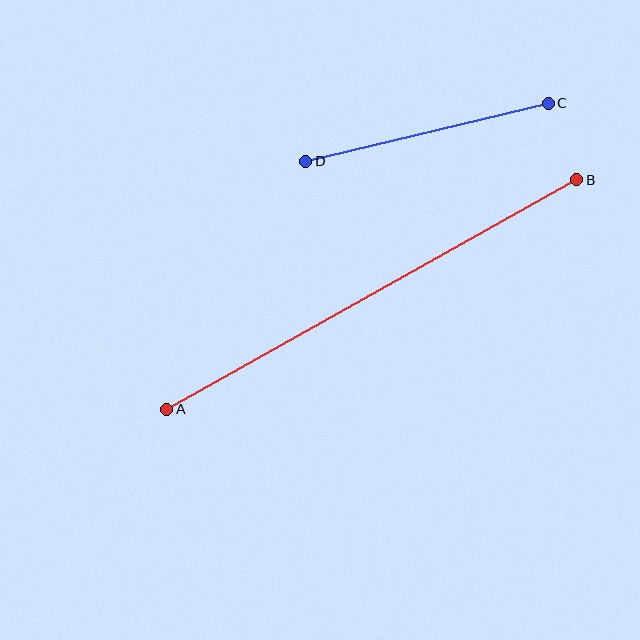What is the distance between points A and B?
The distance is approximately 470 pixels.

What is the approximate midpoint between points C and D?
The midpoint is at approximately (427, 132) pixels.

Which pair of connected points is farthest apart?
Points A and B are farthest apart.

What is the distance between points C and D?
The distance is approximately 249 pixels.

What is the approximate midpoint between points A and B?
The midpoint is at approximately (372, 295) pixels.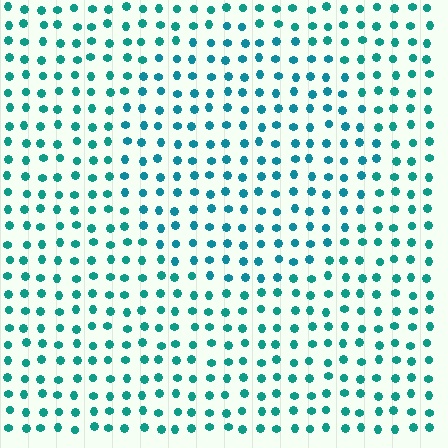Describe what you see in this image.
The image is filled with small teal elements in a uniform arrangement. A circle-shaped region is visible where the elements are tinted to a slightly different hue, forming a subtle color boundary.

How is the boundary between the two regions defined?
The boundary is defined purely by a slight shift in hue (about 16 degrees). Spacing, size, and orientation are identical on both sides.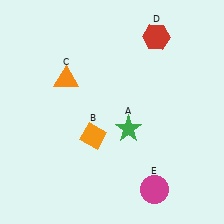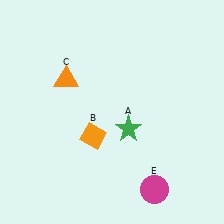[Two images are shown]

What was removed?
The red hexagon (D) was removed in Image 2.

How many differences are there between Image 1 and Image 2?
There is 1 difference between the two images.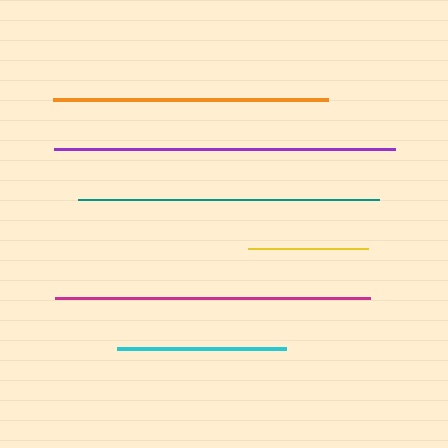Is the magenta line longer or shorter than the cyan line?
The magenta line is longer than the cyan line.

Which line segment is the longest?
The purple line is the longest at approximately 341 pixels.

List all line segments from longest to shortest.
From longest to shortest: purple, magenta, teal, orange, cyan, yellow.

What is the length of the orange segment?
The orange segment is approximately 274 pixels long.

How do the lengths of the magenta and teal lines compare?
The magenta and teal lines are approximately the same length.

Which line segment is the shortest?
The yellow line is the shortest at approximately 120 pixels.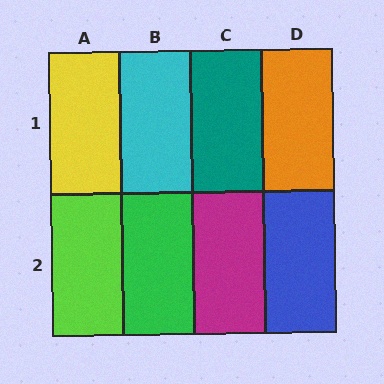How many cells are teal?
1 cell is teal.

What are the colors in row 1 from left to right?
Yellow, cyan, teal, orange.